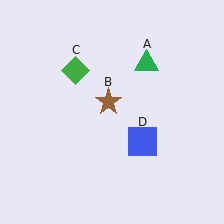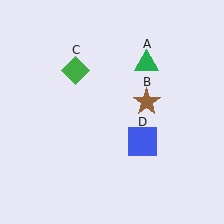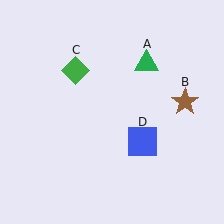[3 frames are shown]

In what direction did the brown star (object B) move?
The brown star (object B) moved right.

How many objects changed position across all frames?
1 object changed position: brown star (object B).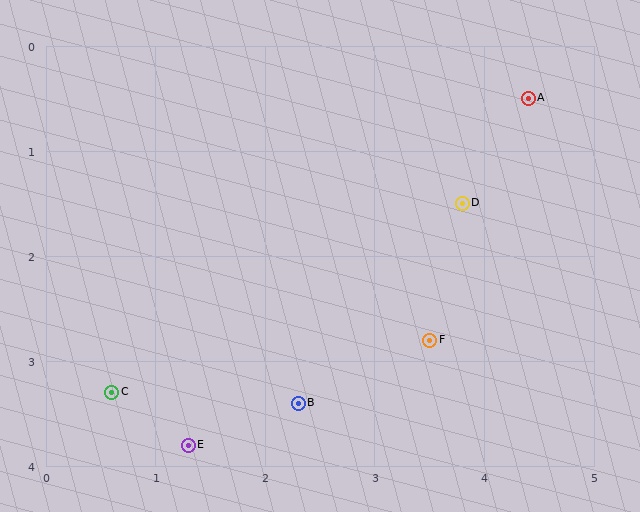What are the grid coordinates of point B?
Point B is at approximately (2.3, 3.4).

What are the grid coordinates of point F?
Point F is at approximately (3.5, 2.8).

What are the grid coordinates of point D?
Point D is at approximately (3.8, 1.5).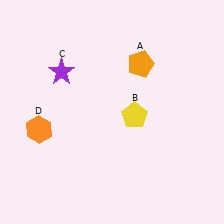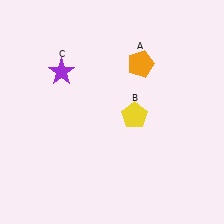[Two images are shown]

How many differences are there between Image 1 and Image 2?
There is 1 difference between the two images.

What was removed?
The orange hexagon (D) was removed in Image 2.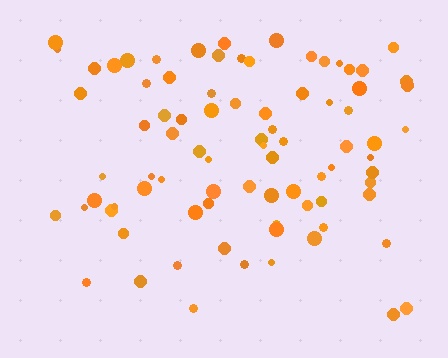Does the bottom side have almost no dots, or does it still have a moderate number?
Still a moderate number, just noticeably fewer than the top.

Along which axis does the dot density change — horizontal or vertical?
Vertical.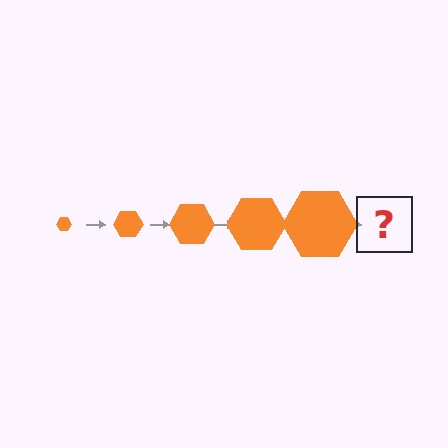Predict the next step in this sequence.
The next step is an orange hexagon, larger than the previous one.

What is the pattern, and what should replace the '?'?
The pattern is that the hexagon gets progressively larger each step. The '?' should be an orange hexagon, larger than the previous one.